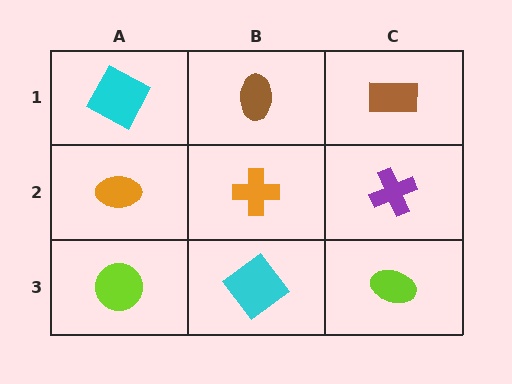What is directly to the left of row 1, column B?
A cyan square.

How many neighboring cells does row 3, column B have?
3.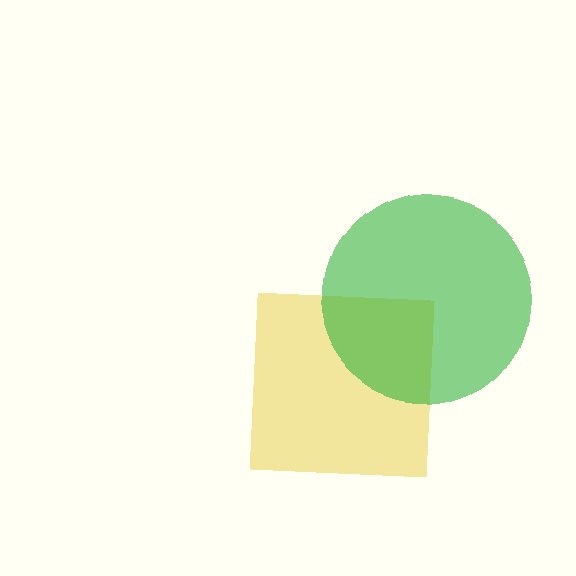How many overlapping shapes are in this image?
There are 2 overlapping shapes in the image.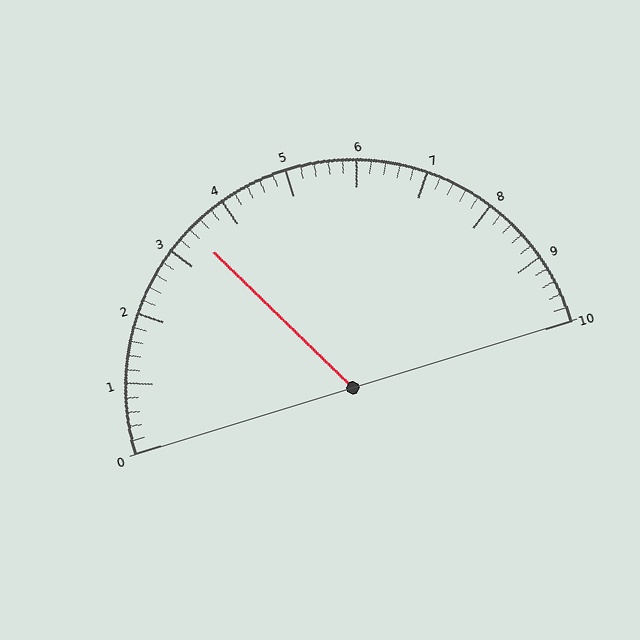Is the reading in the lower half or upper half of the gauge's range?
The reading is in the lower half of the range (0 to 10).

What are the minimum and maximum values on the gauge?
The gauge ranges from 0 to 10.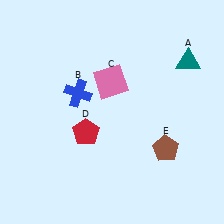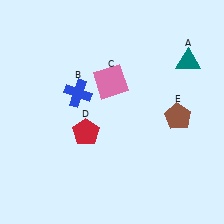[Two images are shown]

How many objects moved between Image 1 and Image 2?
1 object moved between the two images.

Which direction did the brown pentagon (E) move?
The brown pentagon (E) moved up.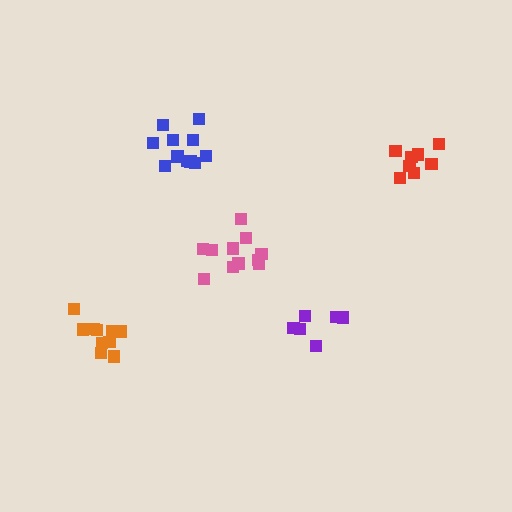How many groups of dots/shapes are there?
There are 5 groups.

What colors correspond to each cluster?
The clusters are colored: pink, blue, orange, purple, red.